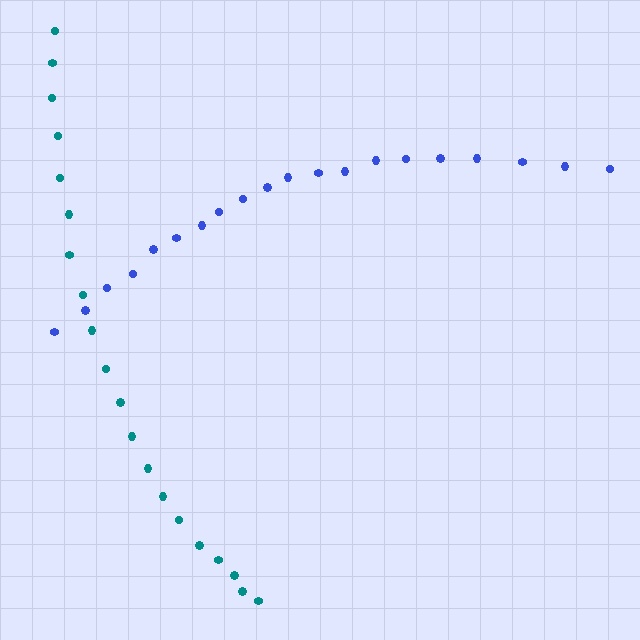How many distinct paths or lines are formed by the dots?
There are 2 distinct paths.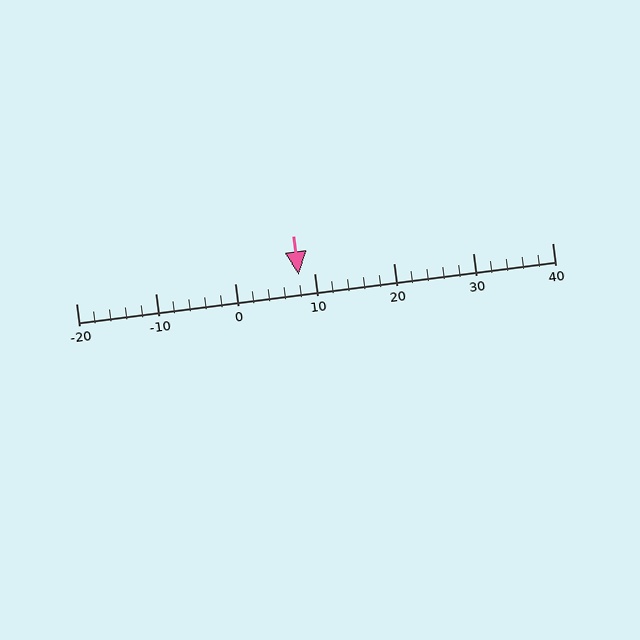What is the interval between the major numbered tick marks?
The major tick marks are spaced 10 units apart.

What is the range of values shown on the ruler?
The ruler shows values from -20 to 40.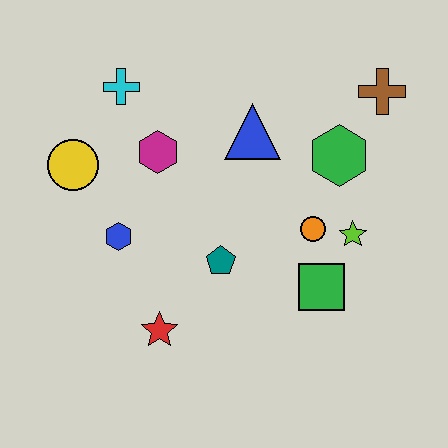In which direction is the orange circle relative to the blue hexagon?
The orange circle is to the right of the blue hexagon.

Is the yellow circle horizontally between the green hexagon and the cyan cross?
No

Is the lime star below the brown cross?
Yes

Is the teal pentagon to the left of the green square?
Yes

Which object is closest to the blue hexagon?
The yellow circle is closest to the blue hexagon.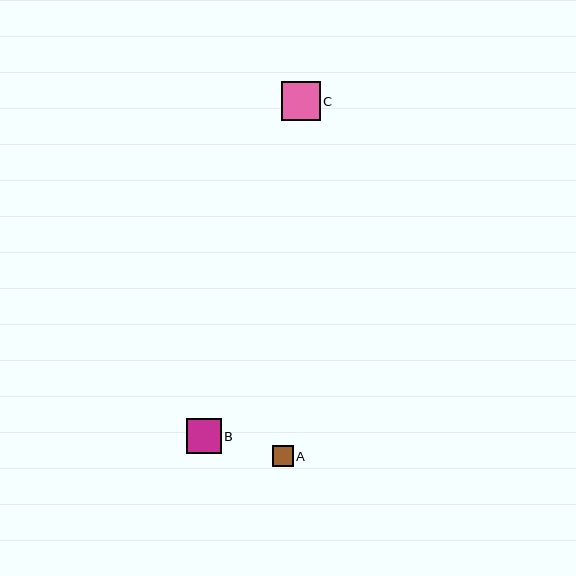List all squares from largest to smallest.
From largest to smallest: C, B, A.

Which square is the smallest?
Square A is the smallest with a size of approximately 21 pixels.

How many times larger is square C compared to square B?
Square C is approximately 1.1 times the size of square B.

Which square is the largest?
Square C is the largest with a size of approximately 39 pixels.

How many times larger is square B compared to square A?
Square B is approximately 1.7 times the size of square A.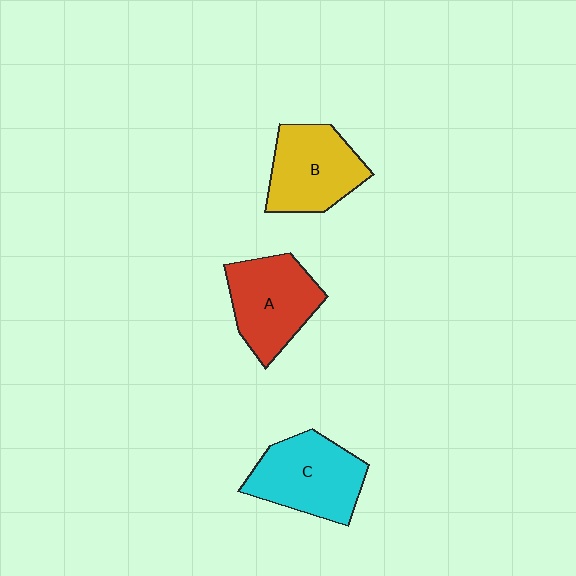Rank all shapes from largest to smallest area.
From largest to smallest: C (cyan), A (red), B (yellow).